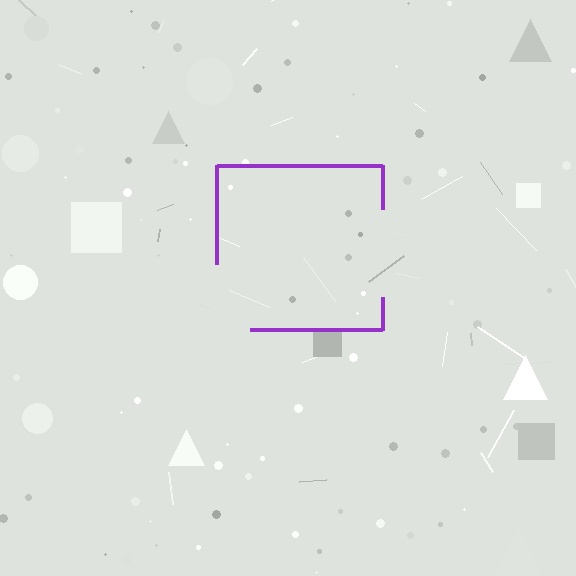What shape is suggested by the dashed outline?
The dashed outline suggests a square.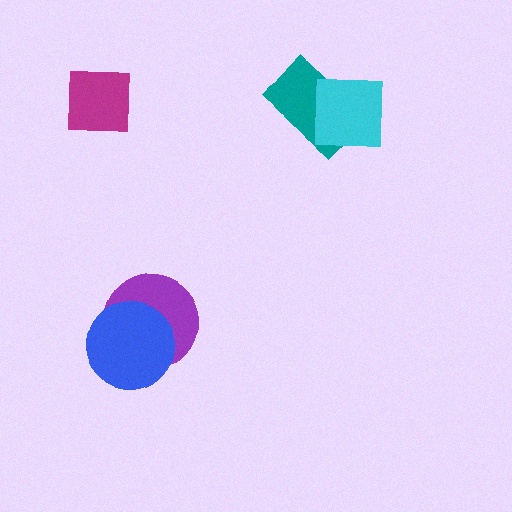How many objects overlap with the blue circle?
1 object overlaps with the blue circle.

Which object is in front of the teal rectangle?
The cyan square is in front of the teal rectangle.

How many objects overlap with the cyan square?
1 object overlaps with the cyan square.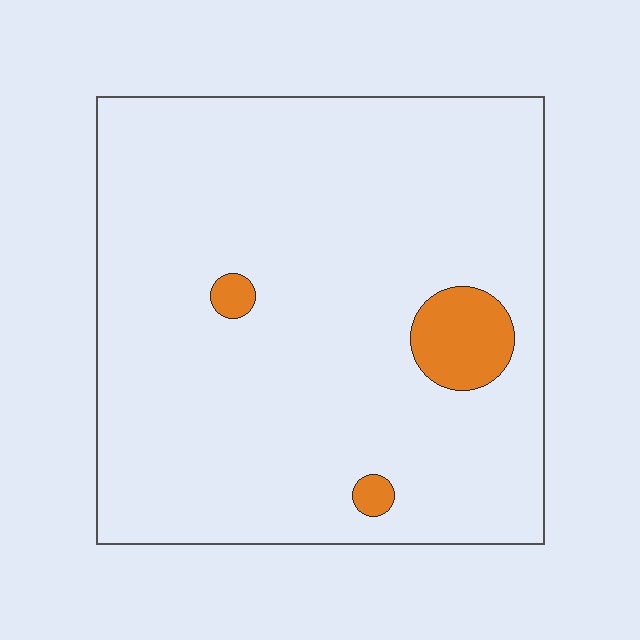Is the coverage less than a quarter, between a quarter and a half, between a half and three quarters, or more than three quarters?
Less than a quarter.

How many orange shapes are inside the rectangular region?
3.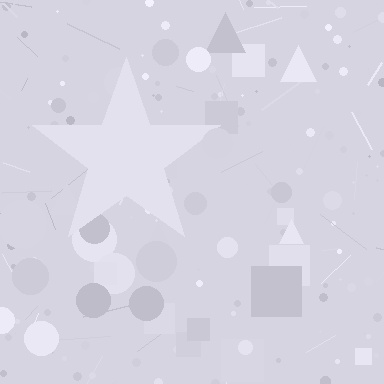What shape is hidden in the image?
A star is hidden in the image.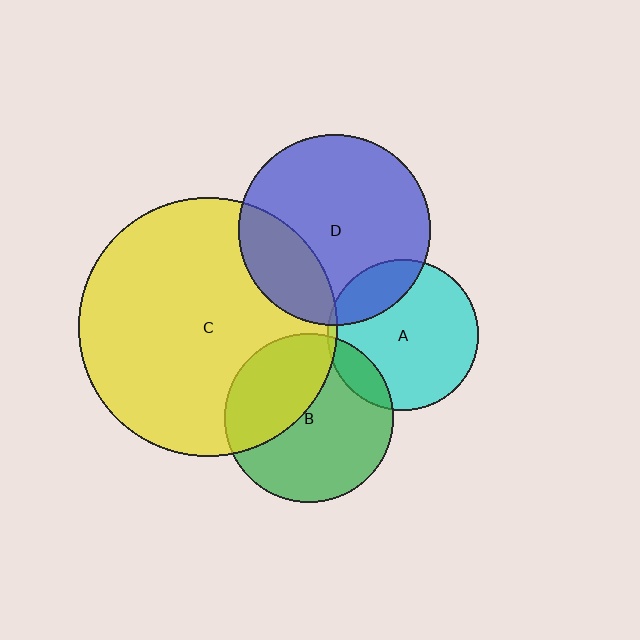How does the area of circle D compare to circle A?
Approximately 1.6 times.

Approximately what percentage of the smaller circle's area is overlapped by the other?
Approximately 25%.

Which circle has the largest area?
Circle C (yellow).